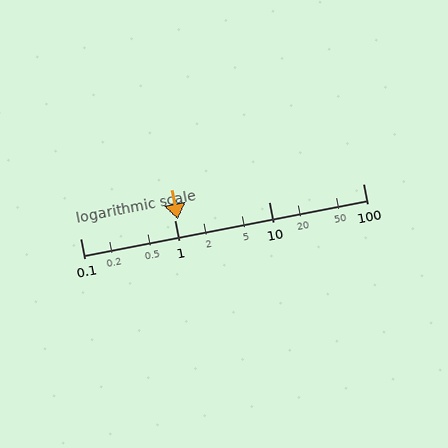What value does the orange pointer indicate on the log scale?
The pointer indicates approximately 1.1.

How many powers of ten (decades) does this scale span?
The scale spans 3 decades, from 0.1 to 100.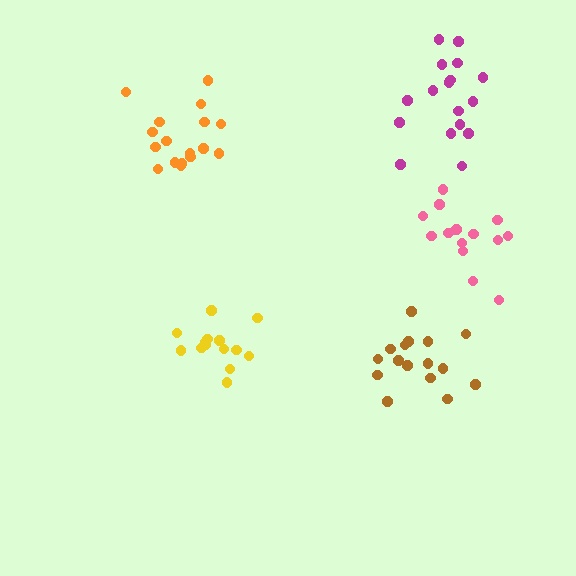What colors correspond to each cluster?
The clusters are colored: brown, orange, yellow, magenta, pink.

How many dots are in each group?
Group 1: 16 dots, Group 2: 17 dots, Group 3: 14 dots, Group 4: 17 dots, Group 5: 14 dots (78 total).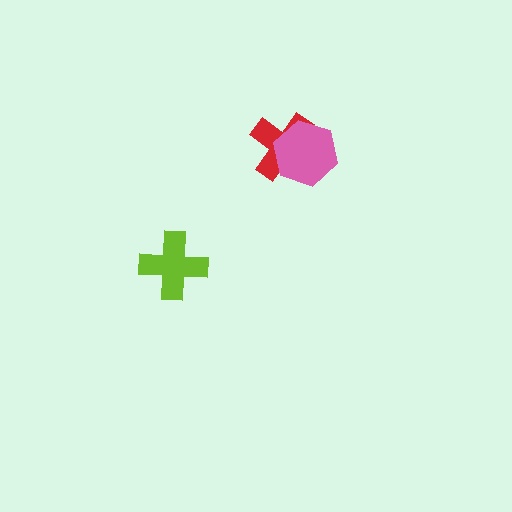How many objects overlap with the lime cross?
0 objects overlap with the lime cross.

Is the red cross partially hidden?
Yes, it is partially covered by another shape.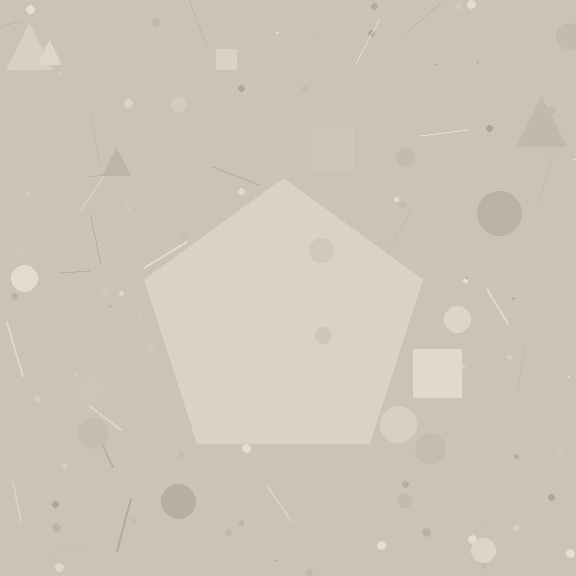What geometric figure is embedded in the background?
A pentagon is embedded in the background.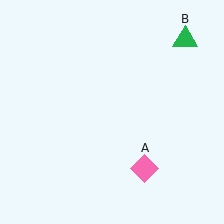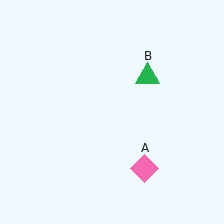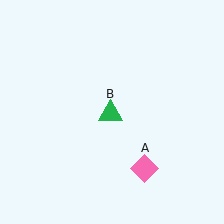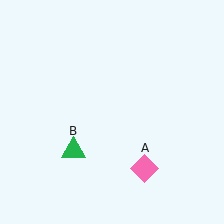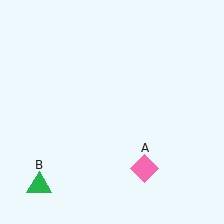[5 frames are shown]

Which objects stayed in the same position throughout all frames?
Pink diamond (object A) remained stationary.